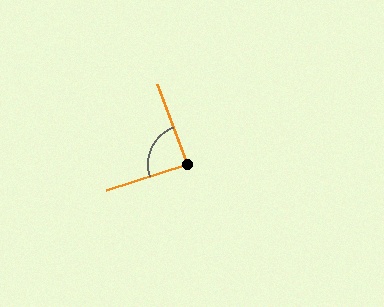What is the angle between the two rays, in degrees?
Approximately 88 degrees.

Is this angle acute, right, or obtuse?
It is approximately a right angle.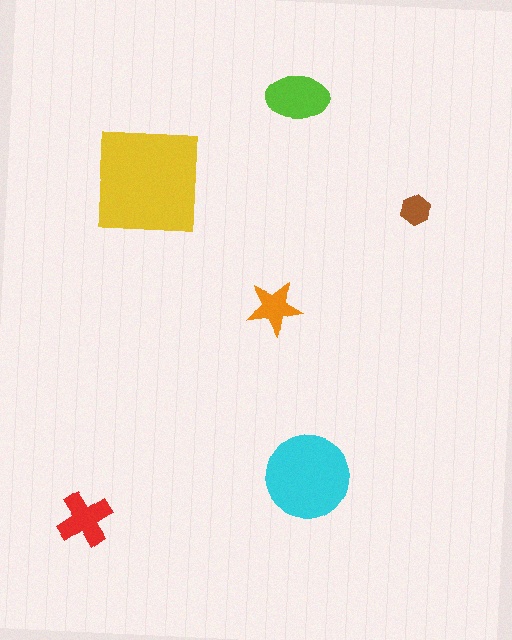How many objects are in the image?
There are 6 objects in the image.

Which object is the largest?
The yellow square.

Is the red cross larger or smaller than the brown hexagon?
Larger.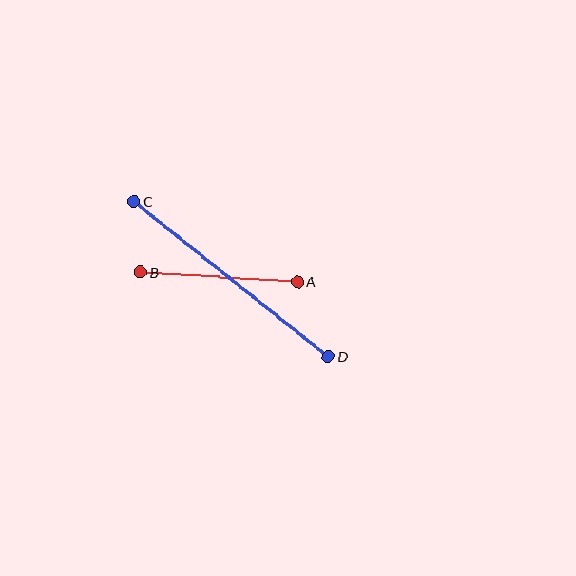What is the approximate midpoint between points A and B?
The midpoint is at approximately (219, 277) pixels.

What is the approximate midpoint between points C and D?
The midpoint is at approximately (231, 279) pixels.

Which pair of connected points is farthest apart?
Points C and D are farthest apart.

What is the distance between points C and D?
The distance is approximately 249 pixels.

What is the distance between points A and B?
The distance is approximately 158 pixels.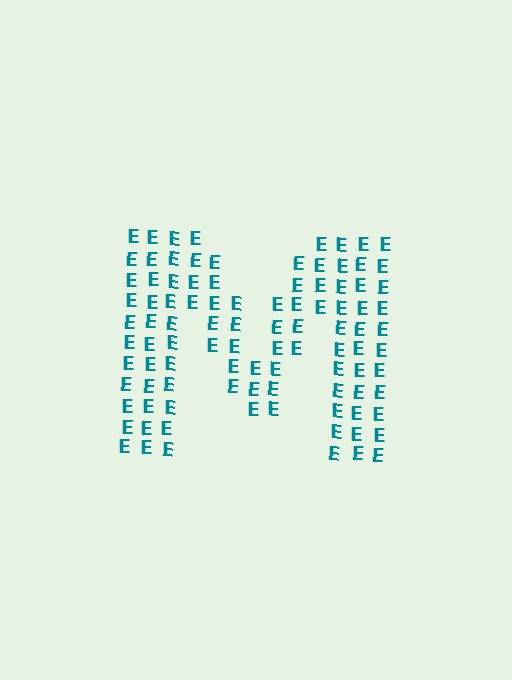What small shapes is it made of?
It is made of small letter E's.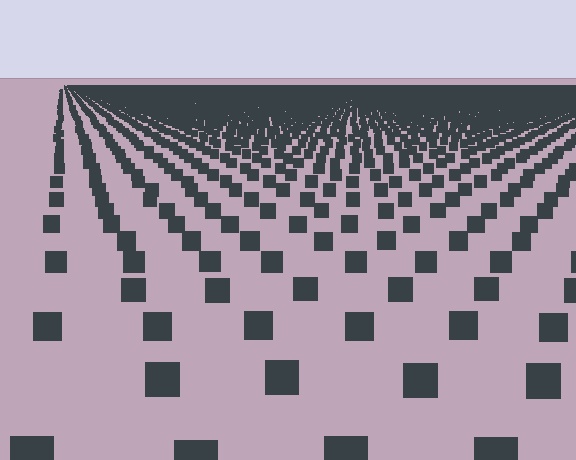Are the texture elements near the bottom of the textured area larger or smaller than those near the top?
Larger. Near the bottom, elements are closer to the viewer and appear at a bigger on-screen size.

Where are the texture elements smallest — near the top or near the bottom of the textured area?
Near the top.